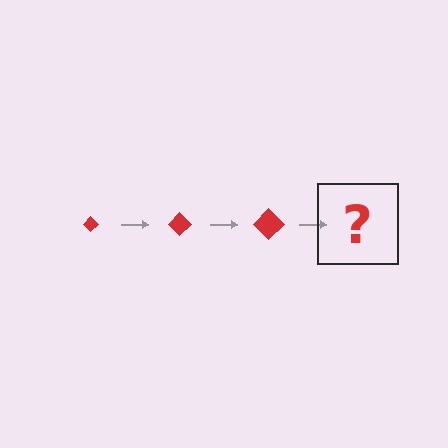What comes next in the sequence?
The next element should be a red diamond, larger than the previous one.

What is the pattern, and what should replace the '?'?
The pattern is that the diamond gets progressively larger each step. The '?' should be a red diamond, larger than the previous one.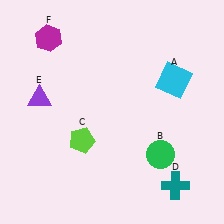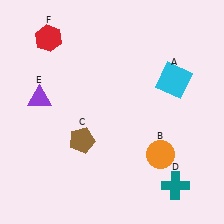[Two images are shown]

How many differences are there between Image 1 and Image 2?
There are 3 differences between the two images.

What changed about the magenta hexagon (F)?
In Image 1, F is magenta. In Image 2, it changed to red.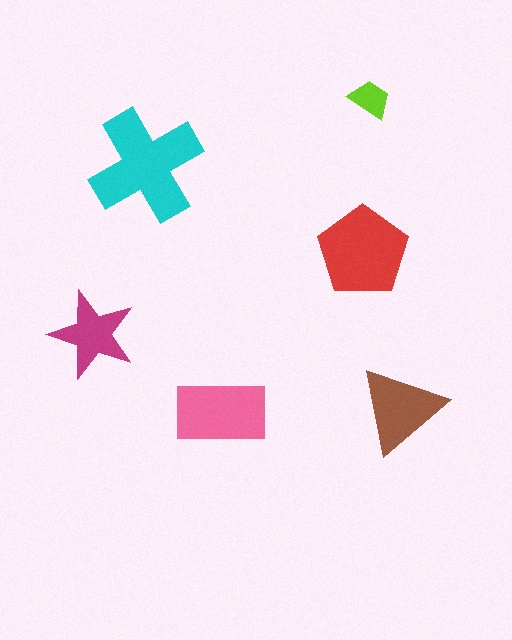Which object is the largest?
The cyan cross.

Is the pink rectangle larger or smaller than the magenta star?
Larger.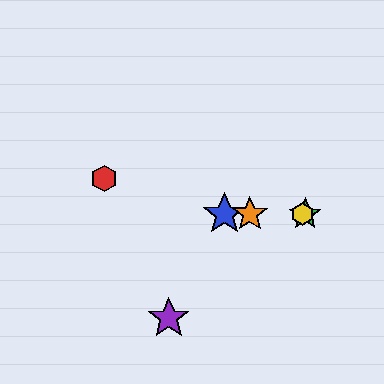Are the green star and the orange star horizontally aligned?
Yes, both are at y≈214.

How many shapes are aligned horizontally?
4 shapes (the blue star, the green star, the yellow hexagon, the orange star) are aligned horizontally.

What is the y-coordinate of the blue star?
The blue star is at y≈214.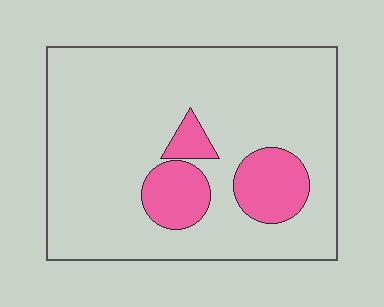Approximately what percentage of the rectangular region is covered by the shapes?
Approximately 15%.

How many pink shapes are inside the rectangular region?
3.